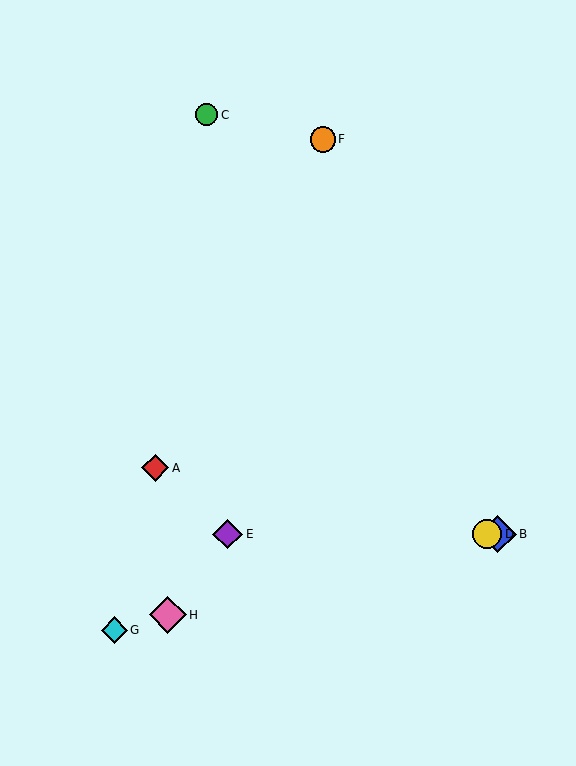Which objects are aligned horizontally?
Objects B, D, E are aligned horizontally.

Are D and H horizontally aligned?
No, D is at y≈534 and H is at y≈615.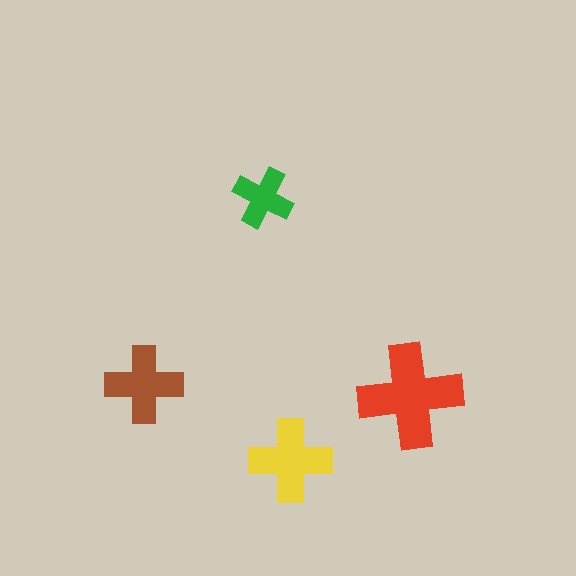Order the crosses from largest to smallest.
the red one, the yellow one, the brown one, the green one.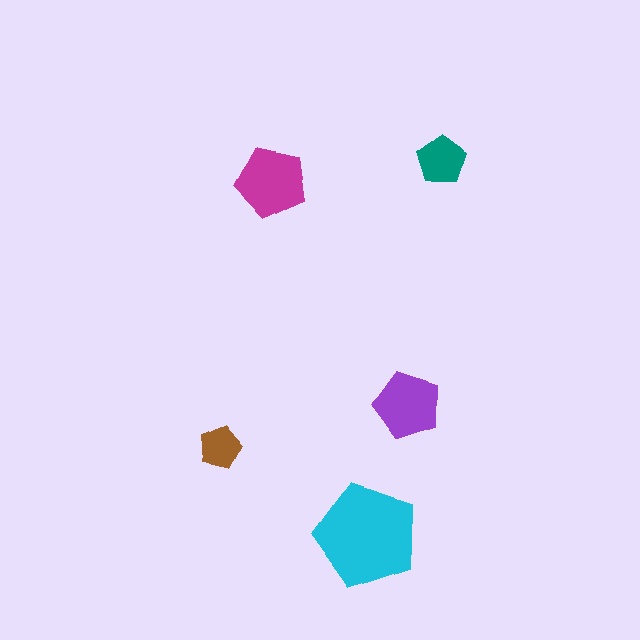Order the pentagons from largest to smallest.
the cyan one, the magenta one, the purple one, the teal one, the brown one.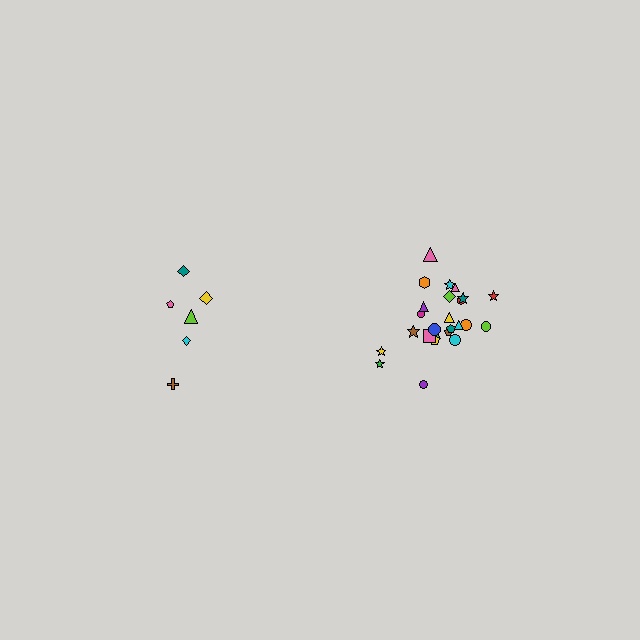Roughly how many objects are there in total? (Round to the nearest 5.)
Roughly 30 objects in total.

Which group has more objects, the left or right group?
The right group.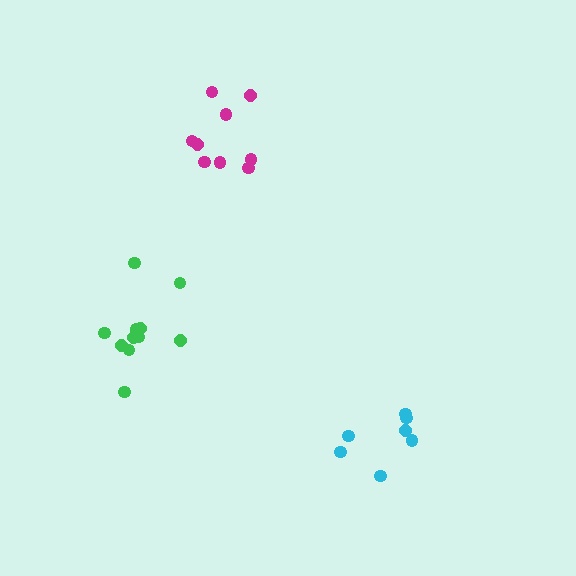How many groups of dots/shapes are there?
There are 3 groups.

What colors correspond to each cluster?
The clusters are colored: magenta, green, cyan.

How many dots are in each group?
Group 1: 9 dots, Group 2: 11 dots, Group 3: 7 dots (27 total).